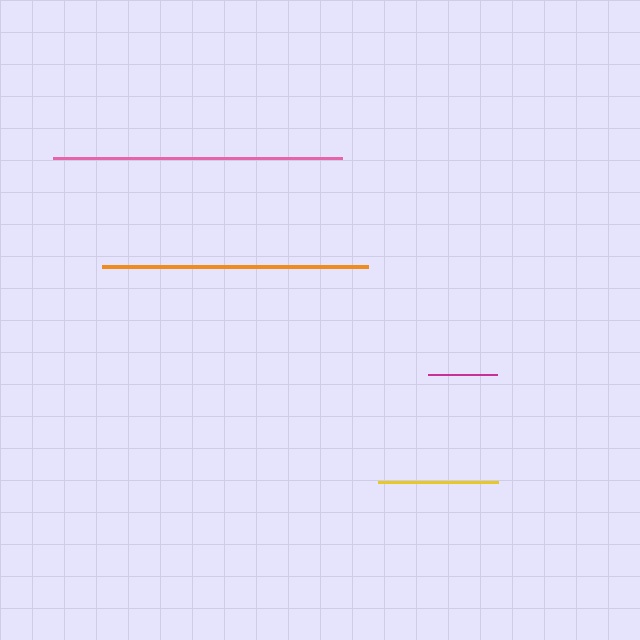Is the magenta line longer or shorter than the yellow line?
The yellow line is longer than the magenta line.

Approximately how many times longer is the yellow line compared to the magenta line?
The yellow line is approximately 1.7 times the length of the magenta line.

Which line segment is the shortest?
The magenta line is the shortest at approximately 69 pixels.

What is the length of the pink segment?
The pink segment is approximately 290 pixels long.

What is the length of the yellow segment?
The yellow segment is approximately 120 pixels long.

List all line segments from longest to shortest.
From longest to shortest: pink, orange, yellow, magenta.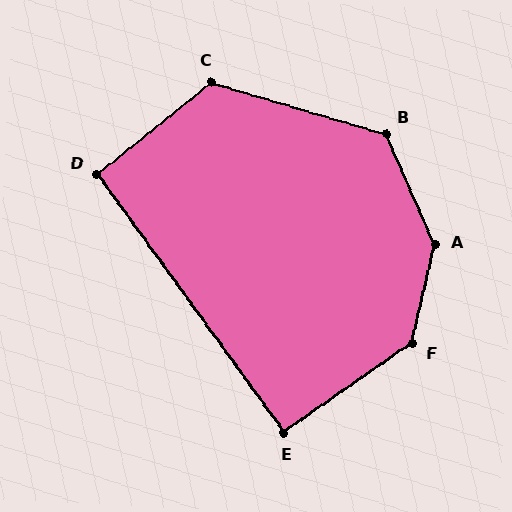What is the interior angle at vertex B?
Approximately 130 degrees (obtuse).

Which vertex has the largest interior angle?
A, at approximately 144 degrees.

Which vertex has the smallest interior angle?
E, at approximately 91 degrees.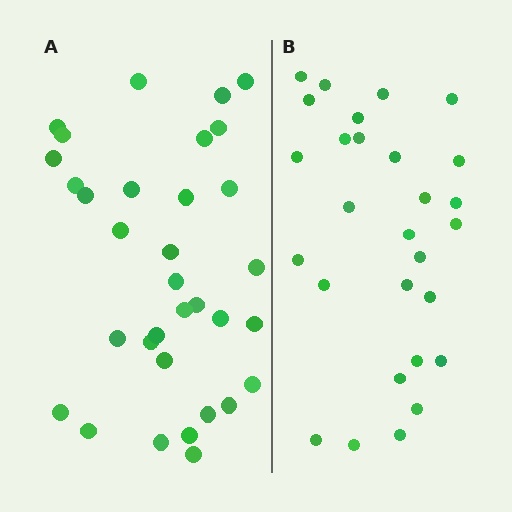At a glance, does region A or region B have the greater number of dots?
Region A (the left region) has more dots.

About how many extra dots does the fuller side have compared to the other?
Region A has about 5 more dots than region B.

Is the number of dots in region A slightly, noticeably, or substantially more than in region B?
Region A has only slightly more — the two regions are fairly close. The ratio is roughly 1.2 to 1.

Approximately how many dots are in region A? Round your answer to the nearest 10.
About 30 dots. (The exact count is 33, which rounds to 30.)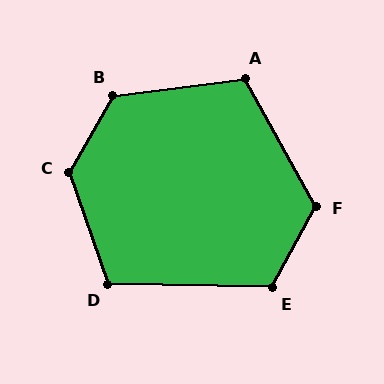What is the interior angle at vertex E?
Approximately 117 degrees (obtuse).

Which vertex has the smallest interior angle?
D, at approximately 111 degrees.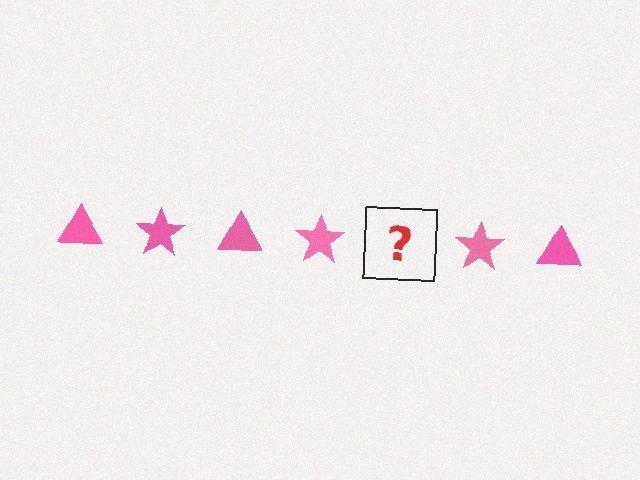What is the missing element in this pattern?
The missing element is a pink triangle.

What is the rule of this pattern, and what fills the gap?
The rule is that the pattern cycles through triangle, star shapes in pink. The gap should be filled with a pink triangle.